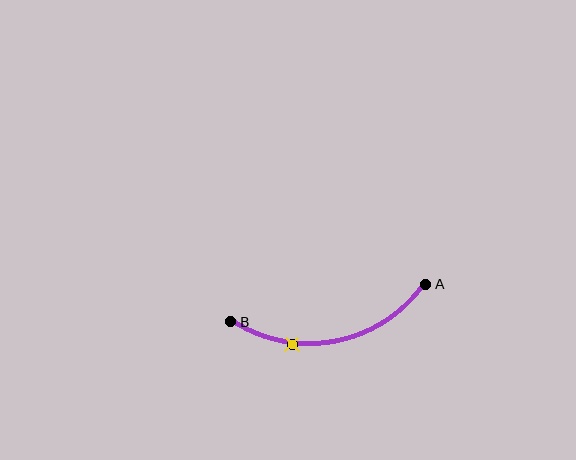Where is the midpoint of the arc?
The arc midpoint is the point on the curve farthest from the straight line joining A and B. It sits below that line.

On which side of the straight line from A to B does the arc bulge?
The arc bulges below the straight line connecting A and B.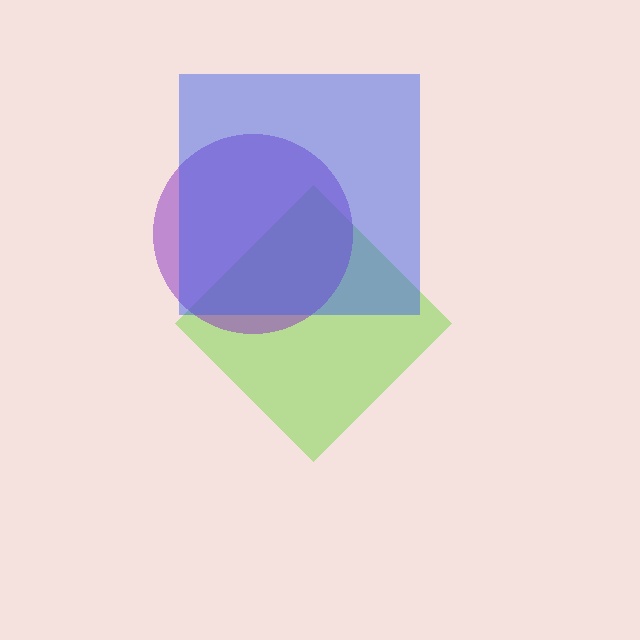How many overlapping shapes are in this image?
There are 3 overlapping shapes in the image.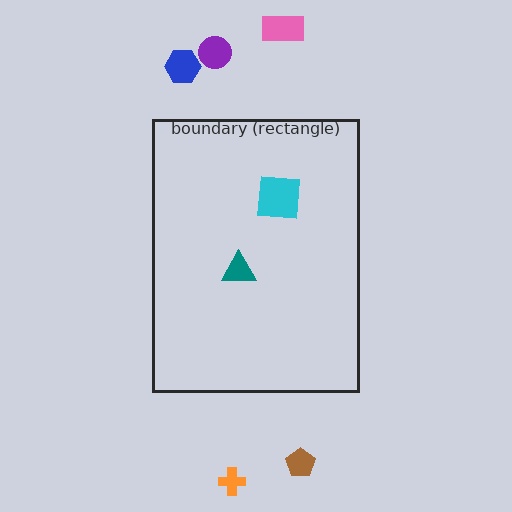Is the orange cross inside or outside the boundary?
Outside.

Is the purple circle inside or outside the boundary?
Outside.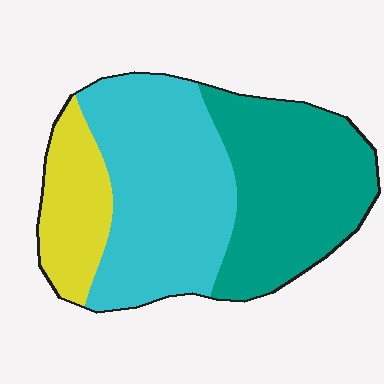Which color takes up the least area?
Yellow, at roughly 15%.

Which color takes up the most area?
Cyan, at roughly 45%.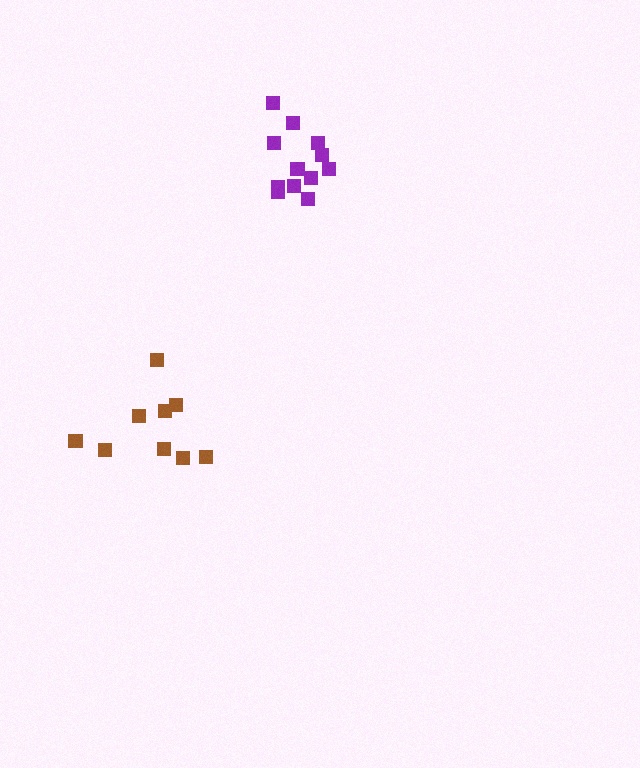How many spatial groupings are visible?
There are 2 spatial groupings.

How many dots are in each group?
Group 1: 9 dots, Group 2: 12 dots (21 total).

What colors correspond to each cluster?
The clusters are colored: brown, purple.